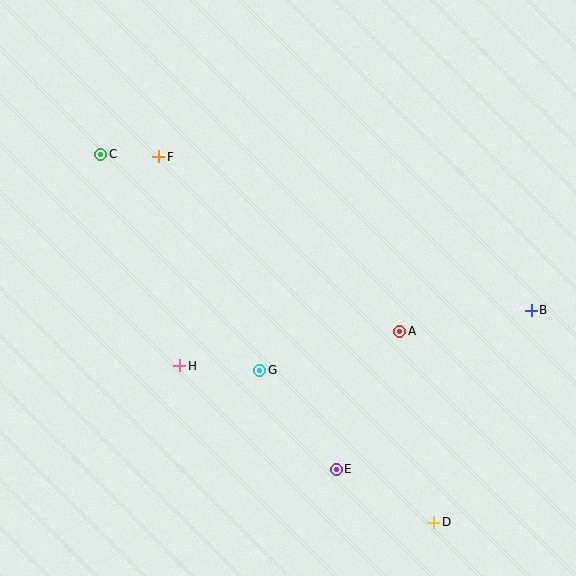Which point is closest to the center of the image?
Point G at (260, 370) is closest to the center.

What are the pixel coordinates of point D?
Point D is at (434, 522).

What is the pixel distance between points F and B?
The distance between F and B is 403 pixels.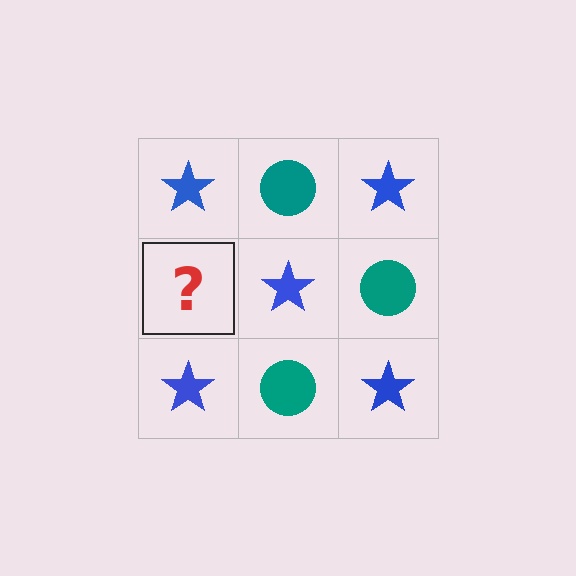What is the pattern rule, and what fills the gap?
The rule is that it alternates blue star and teal circle in a checkerboard pattern. The gap should be filled with a teal circle.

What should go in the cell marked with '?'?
The missing cell should contain a teal circle.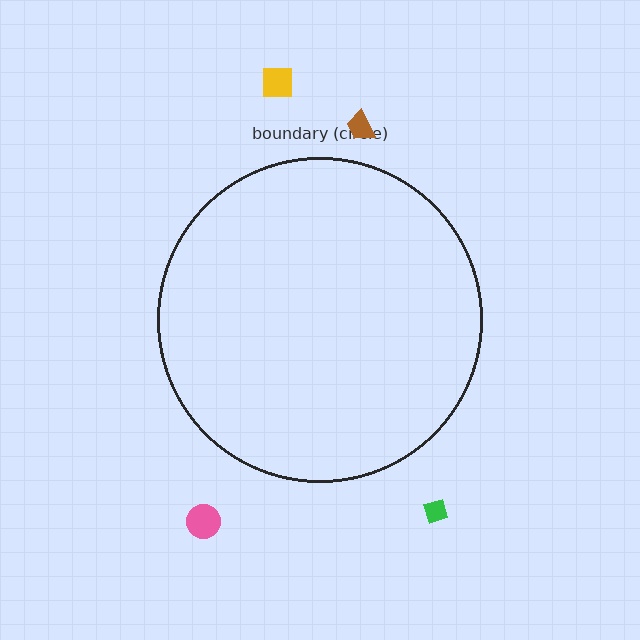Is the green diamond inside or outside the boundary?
Outside.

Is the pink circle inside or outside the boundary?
Outside.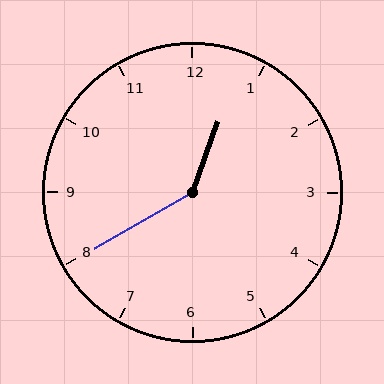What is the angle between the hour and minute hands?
Approximately 140 degrees.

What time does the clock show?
12:40.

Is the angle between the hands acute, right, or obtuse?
It is obtuse.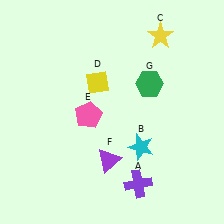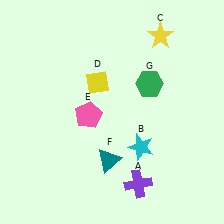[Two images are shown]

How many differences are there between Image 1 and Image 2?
There is 1 difference between the two images.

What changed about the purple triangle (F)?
In Image 1, F is purple. In Image 2, it changed to teal.